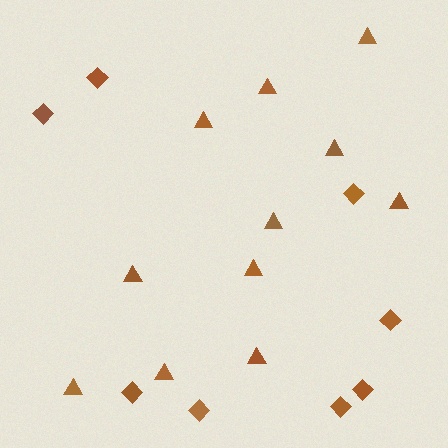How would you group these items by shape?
There are 2 groups: one group of diamonds (8) and one group of triangles (11).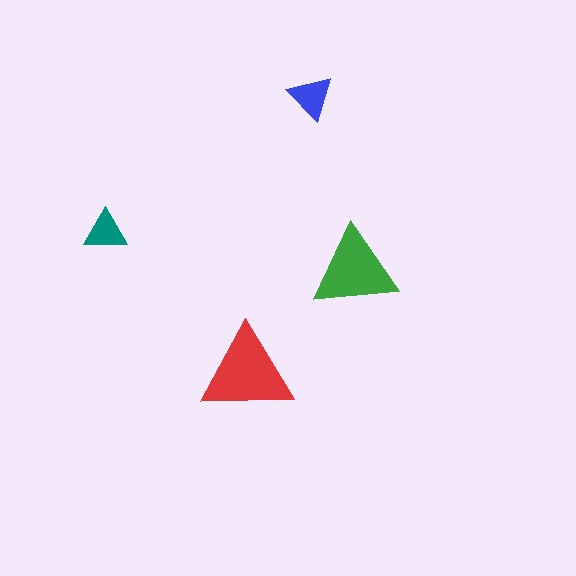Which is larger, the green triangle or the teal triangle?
The green one.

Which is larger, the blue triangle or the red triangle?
The red one.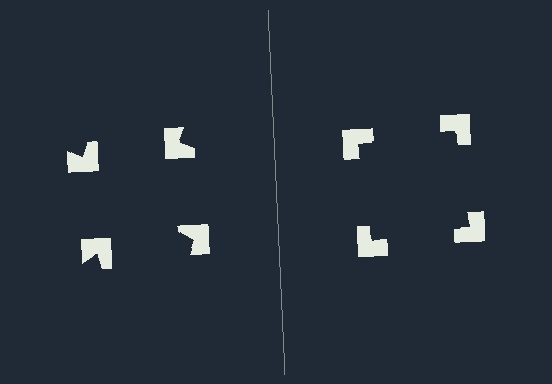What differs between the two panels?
The notched squares are positioned identically on both sides; only the wedge orientations differ. On the right they align to a square; on the left they are misaligned.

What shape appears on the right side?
An illusory square.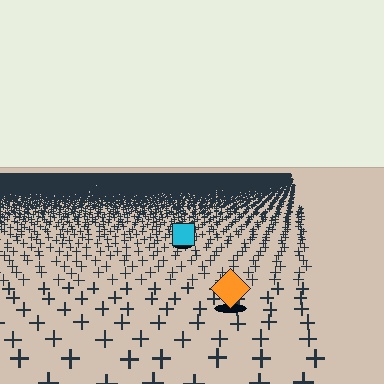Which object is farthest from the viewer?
The cyan square is farthest from the viewer. It appears smaller and the ground texture around it is denser.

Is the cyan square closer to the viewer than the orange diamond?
No. The orange diamond is closer — you can tell from the texture gradient: the ground texture is coarser near it.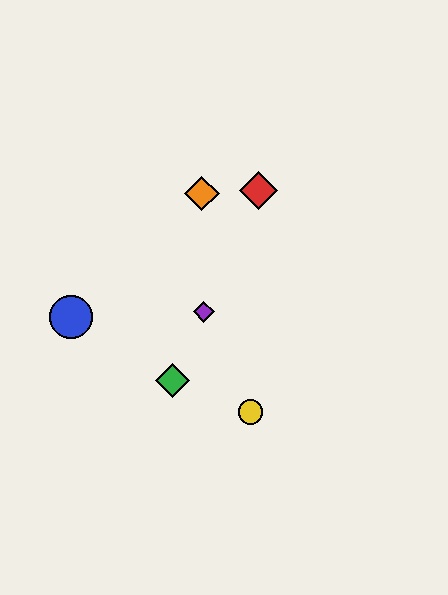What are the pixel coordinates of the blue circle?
The blue circle is at (71, 317).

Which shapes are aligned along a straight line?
The red diamond, the green diamond, the purple diamond are aligned along a straight line.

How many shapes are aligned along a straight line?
3 shapes (the red diamond, the green diamond, the purple diamond) are aligned along a straight line.